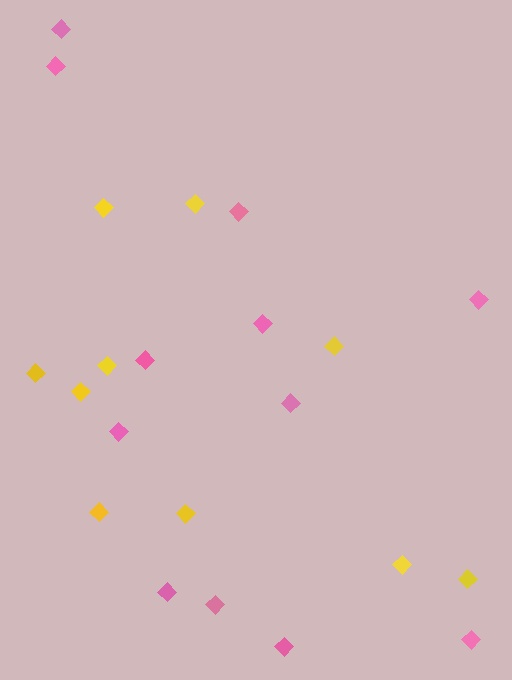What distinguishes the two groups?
There are 2 groups: one group of pink diamonds (12) and one group of yellow diamonds (10).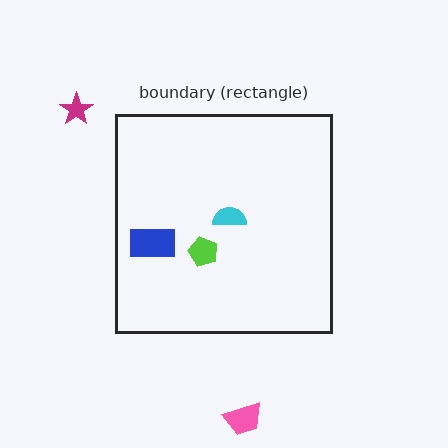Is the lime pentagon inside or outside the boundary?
Inside.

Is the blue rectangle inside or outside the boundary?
Inside.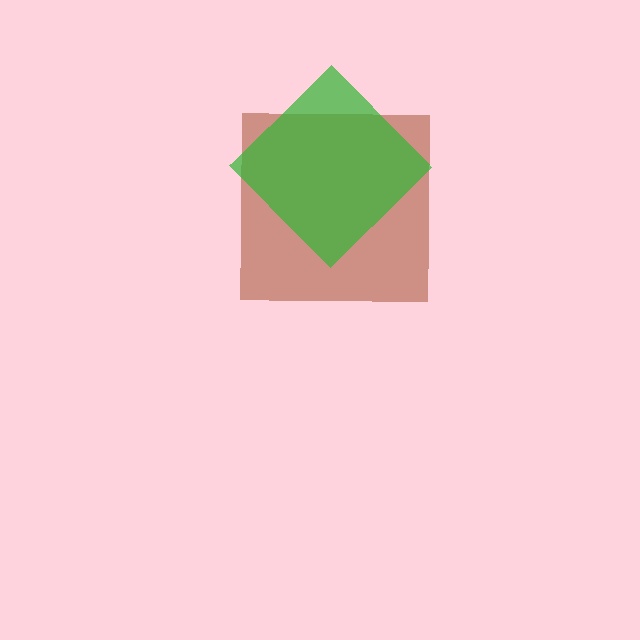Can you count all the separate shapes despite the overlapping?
Yes, there are 2 separate shapes.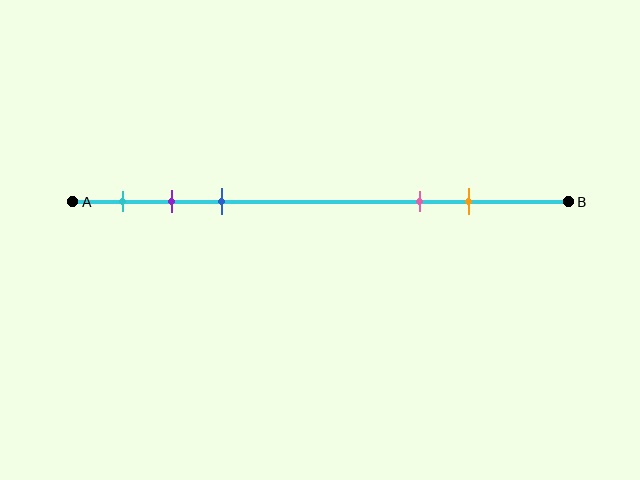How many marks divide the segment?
There are 5 marks dividing the segment.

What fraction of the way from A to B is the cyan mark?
The cyan mark is approximately 10% (0.1) of the way from A to B.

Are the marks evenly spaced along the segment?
No, the marks are not evenly spaced.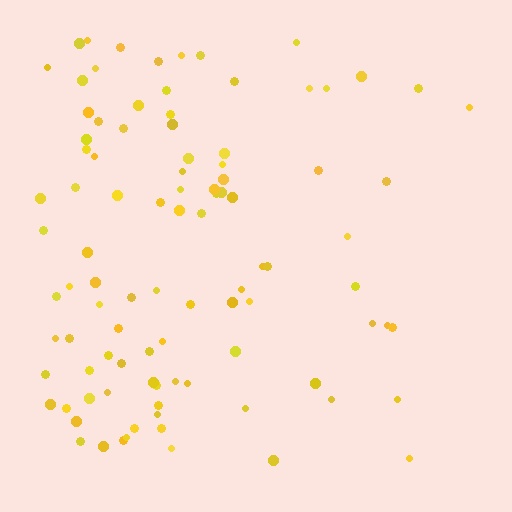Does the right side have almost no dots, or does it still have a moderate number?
Still a moderate number, just noticeably fewer than the left.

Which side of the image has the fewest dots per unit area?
The right.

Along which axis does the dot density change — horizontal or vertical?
Horizontal.